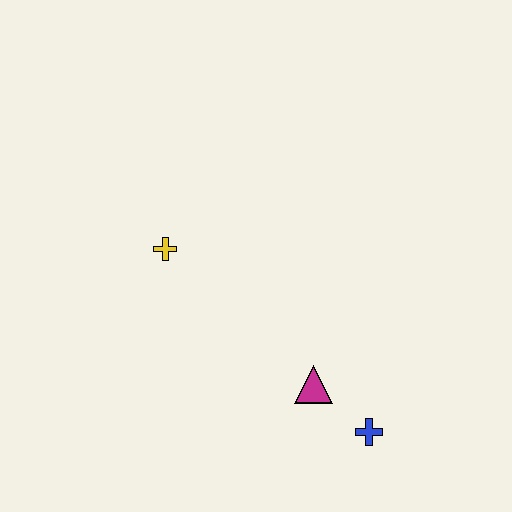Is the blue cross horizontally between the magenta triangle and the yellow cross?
No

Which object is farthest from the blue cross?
The yellow cross is farthest from the blue cross.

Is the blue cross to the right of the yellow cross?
Yes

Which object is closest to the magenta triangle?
The blue cross is closest to the magenta triangle.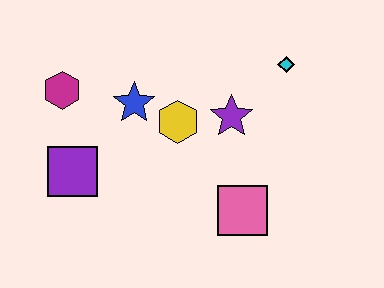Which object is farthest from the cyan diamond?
The purple square is farthest from the cyan diamond.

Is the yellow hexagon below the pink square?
No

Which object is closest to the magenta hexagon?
The blue star is closest to the magenta hexagon.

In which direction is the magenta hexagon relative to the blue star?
The magenta hexagon is to the left of the blue star.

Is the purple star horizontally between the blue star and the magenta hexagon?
No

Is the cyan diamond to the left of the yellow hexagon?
No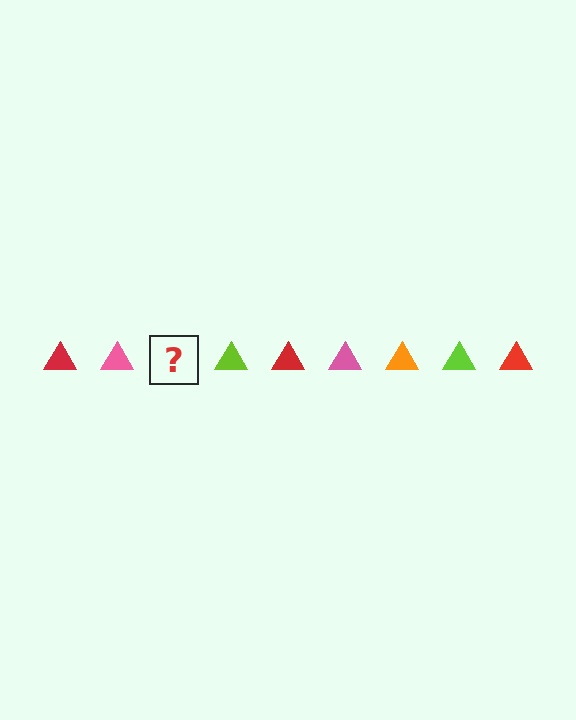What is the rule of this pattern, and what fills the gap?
The rule is that the pattern cycles through red, pink, orange, lime triangles. The gap should be filled with an orange triangle.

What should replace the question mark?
The question mark should be replaced with an orange triangle.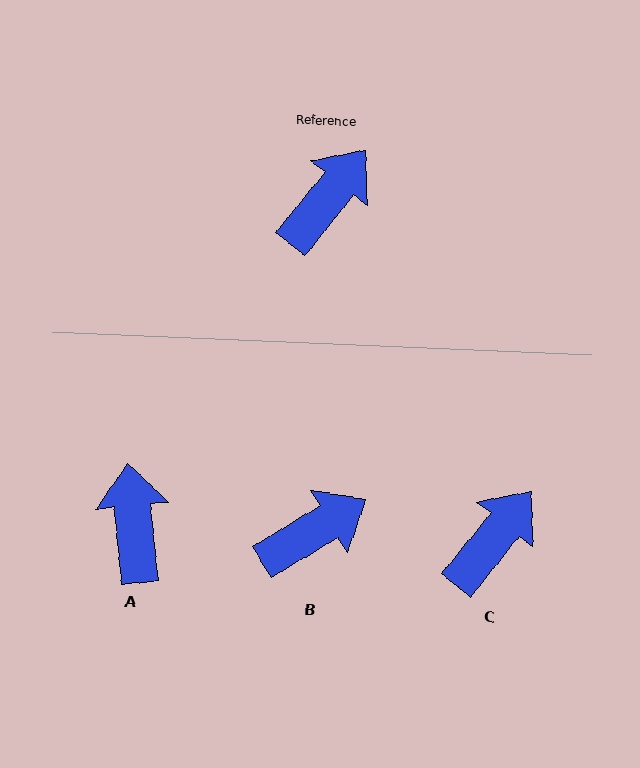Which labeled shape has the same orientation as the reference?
C.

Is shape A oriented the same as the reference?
No, it is off by about 44 degrees.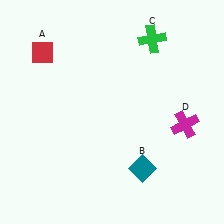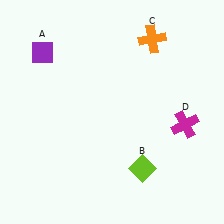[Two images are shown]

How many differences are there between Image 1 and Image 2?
There are 3 differences between the two images.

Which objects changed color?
A changed from red to purple. B changed from teal to lime. C changed from green to orange.